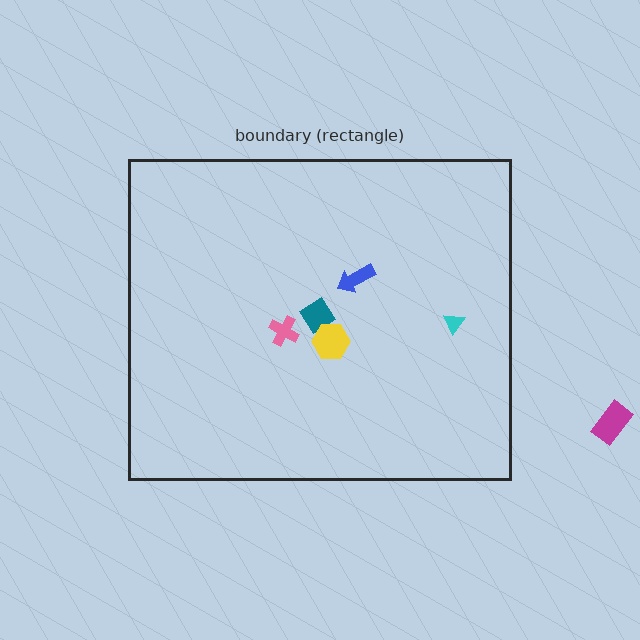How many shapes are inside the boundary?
5 inside, 1 outside.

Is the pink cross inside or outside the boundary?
Inside.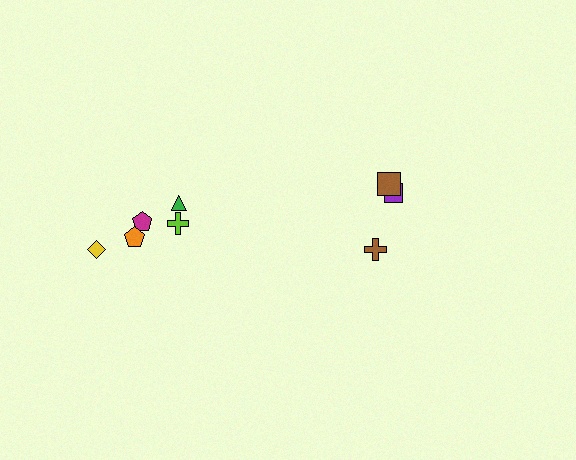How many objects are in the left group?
There are 5 objects.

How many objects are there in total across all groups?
There are 8 objects.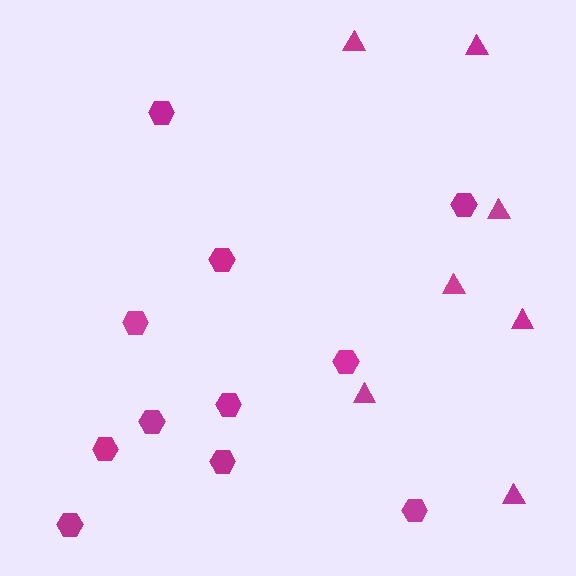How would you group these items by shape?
There are 2 groups: one group of hexagons (11) and one group of triangles (7).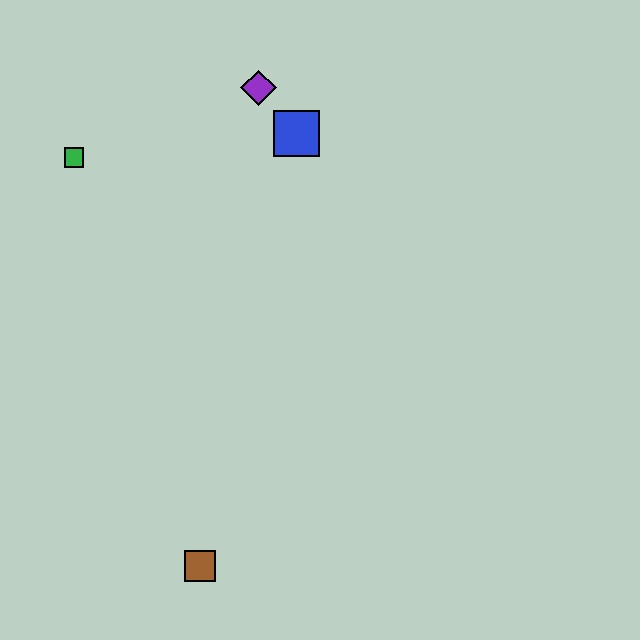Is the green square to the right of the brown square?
No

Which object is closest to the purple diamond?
The blue square is closest to the purple diamond.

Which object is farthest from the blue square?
The brown square is farthest from the blue square.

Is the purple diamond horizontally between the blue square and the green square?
Yes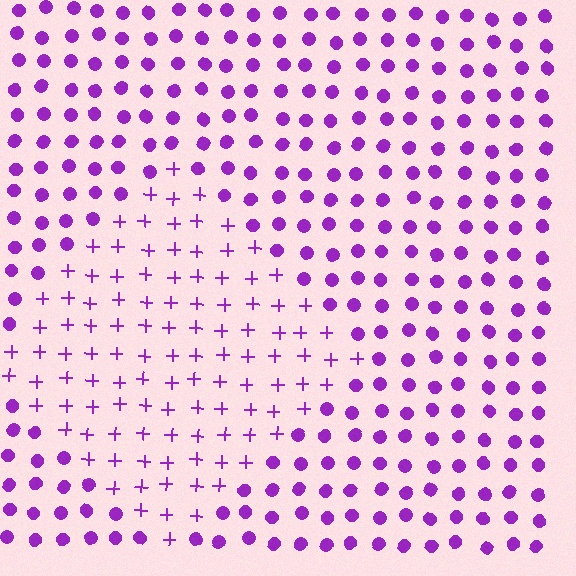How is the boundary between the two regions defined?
The boundary is defined by a change in element shape: plus signs inside vs. circles outside. All elements share the same color and spacing.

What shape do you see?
I see a diamond.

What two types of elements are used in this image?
The image uses plus signs inside the diamond region and circles outside it.